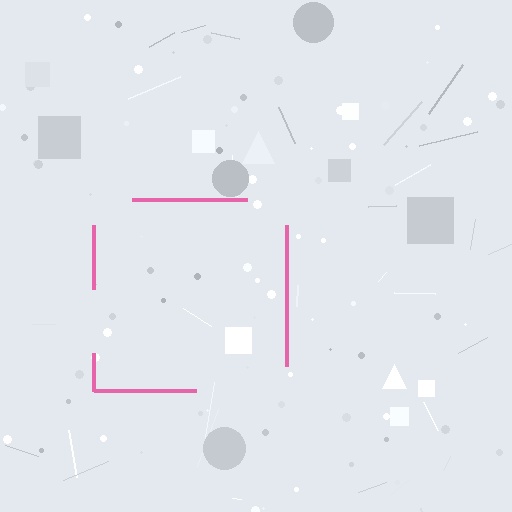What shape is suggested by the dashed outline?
The dashed outline suggests a square.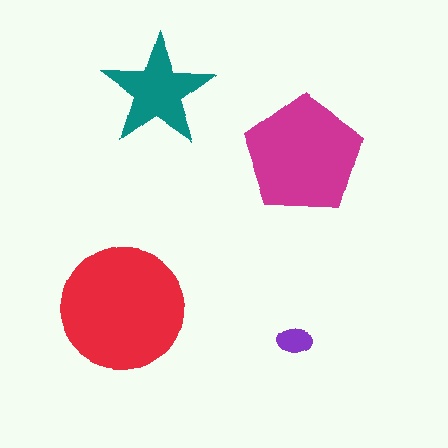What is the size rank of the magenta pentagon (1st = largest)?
2nd.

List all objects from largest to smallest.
The red circle, the magenta pentagon, the teal star, the purple ellipse.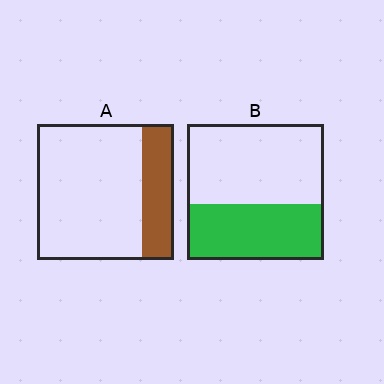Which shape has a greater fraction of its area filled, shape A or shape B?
Shape B.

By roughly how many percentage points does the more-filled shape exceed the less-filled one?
By roughly 20 percentage points (B over A).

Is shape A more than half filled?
No.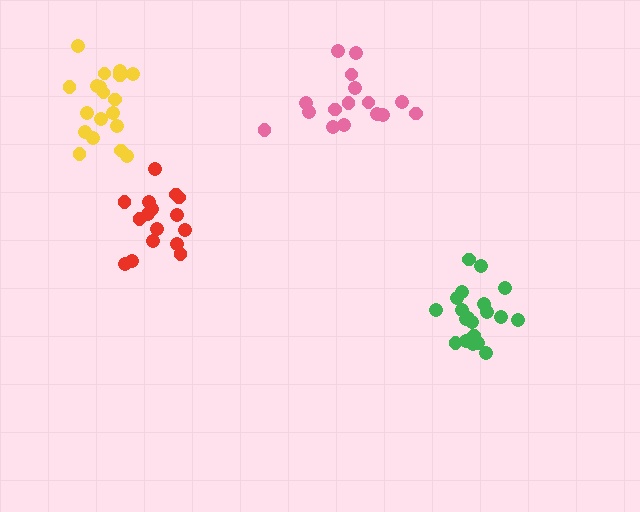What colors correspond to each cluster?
The clusters are colored: pink, green, yellow, red.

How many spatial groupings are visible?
There are 4 spatial groupings.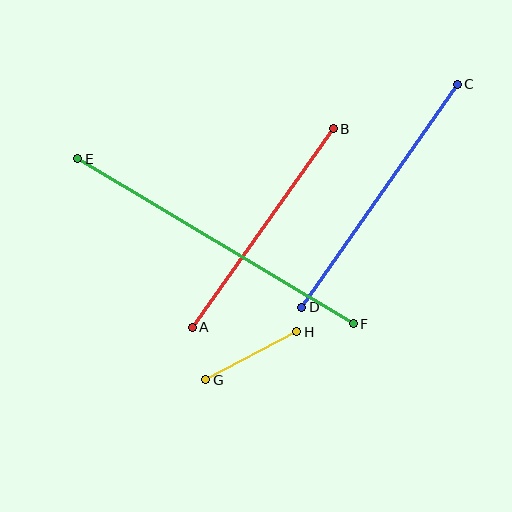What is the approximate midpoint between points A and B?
The midpoint is at approximately (263, 228) pixels.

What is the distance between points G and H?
The distance is approximately 103 pixels.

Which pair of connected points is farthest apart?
Points E and F are farthest apart.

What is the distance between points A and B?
The distance is approximately 243 pixels.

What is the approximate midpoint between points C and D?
The midpoint is at approximately (380, 196) pixels.